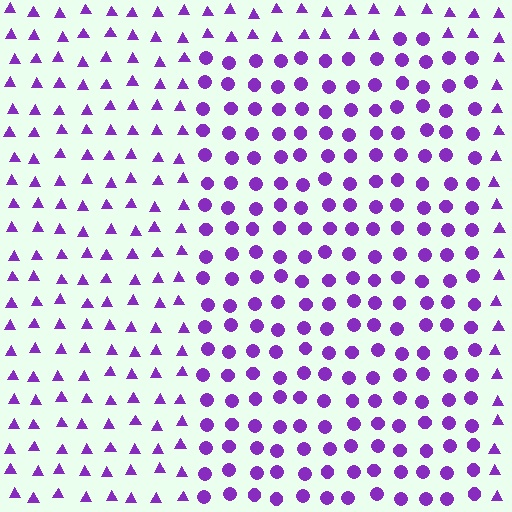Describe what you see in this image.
The image is filled with small purple elements arranged in a uniform grid. A rectangle-shaped region contains circles, while the surrounding area contains triangles. The boundary is defined purely by the change in element shape.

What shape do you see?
I see a rectangle.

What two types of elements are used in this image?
The image uses circles inside the rectangle region and triangles outside it.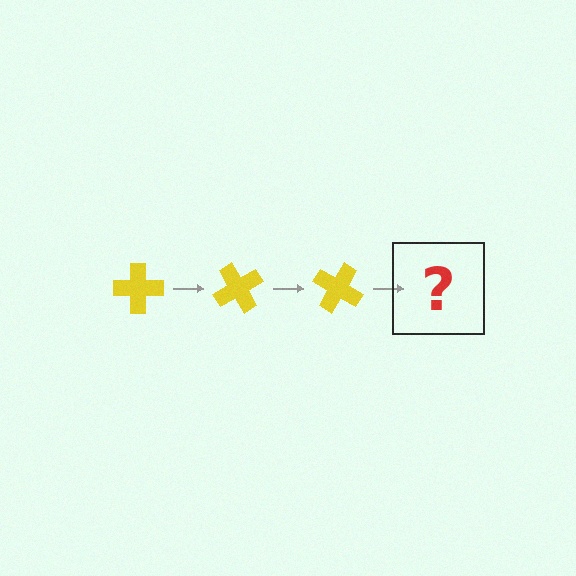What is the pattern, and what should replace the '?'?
The pattern is that the cross rotates 60 degrees each step. The '?' should be a yellow cross rotated 180 degrees.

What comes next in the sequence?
The next element should be a yellow cross rotated 180 degrees.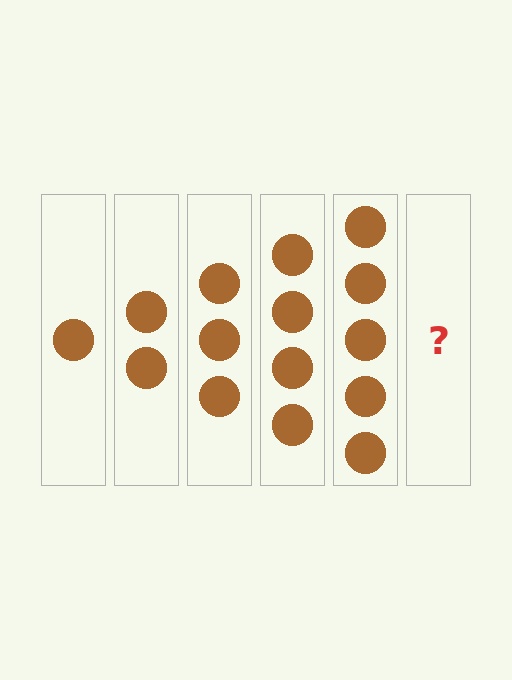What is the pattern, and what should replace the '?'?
The pattern is that each step adds one more circle. The '?' should be 6 circles.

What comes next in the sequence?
The next element should be 6 circles.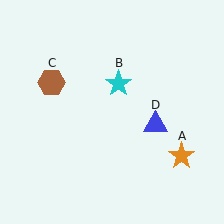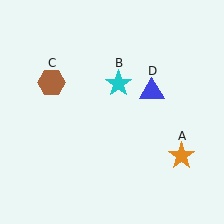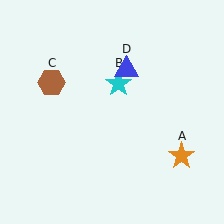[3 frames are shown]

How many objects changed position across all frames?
1 object changed position: blue triangle (object D).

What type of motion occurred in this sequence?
The blue triangle (object D) rotated counterclockwise around the center of the scene.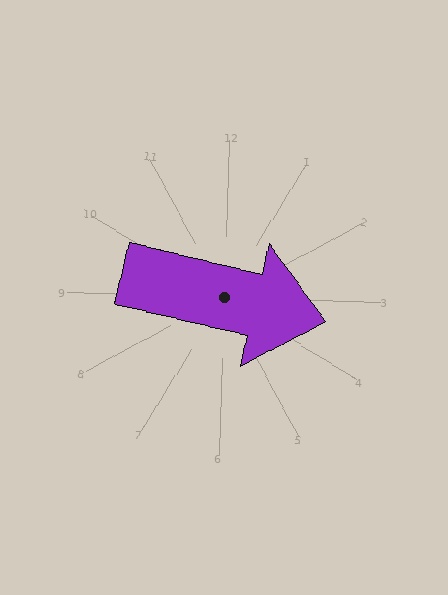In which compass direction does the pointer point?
East.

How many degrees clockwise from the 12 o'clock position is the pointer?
Approximately 102 degrees.